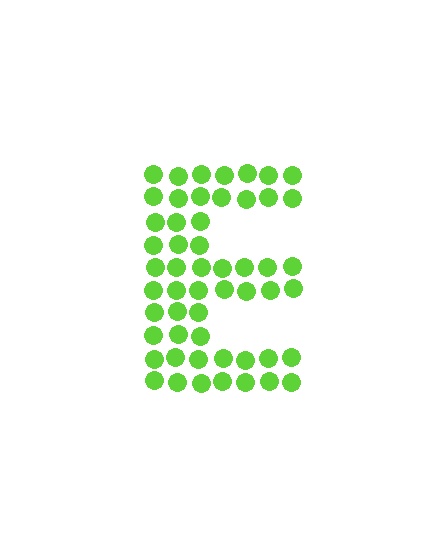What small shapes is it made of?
It is made of small circles.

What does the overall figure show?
The overall figure shows the letter E.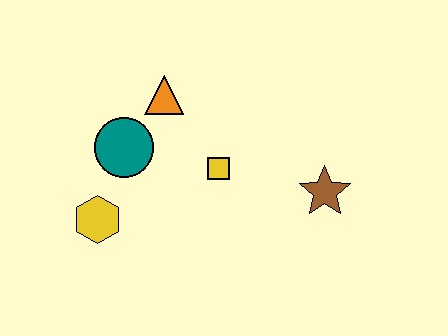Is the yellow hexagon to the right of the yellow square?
No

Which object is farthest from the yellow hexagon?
The brown star is farthest from the yellow hexagon.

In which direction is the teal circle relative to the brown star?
The teal circle is to the left of the brown star.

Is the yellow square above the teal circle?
No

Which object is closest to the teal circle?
The orange triangle is closest to the teal circle.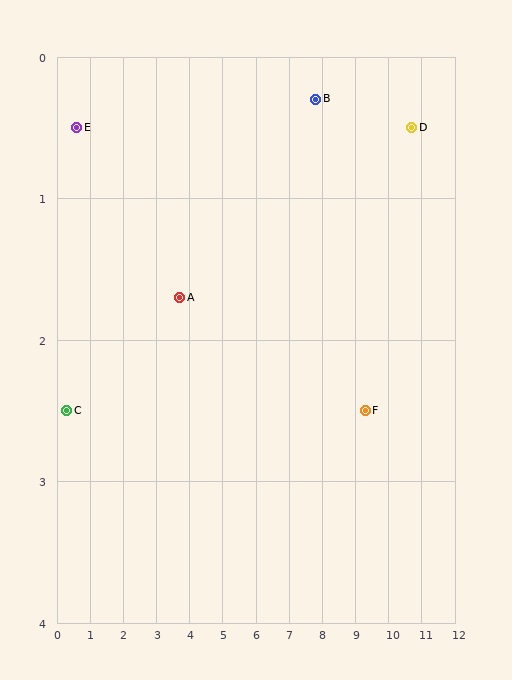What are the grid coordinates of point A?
Point A is at approximately (3.7, 1.7).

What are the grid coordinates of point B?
Point B is at approximately (7.8, 0.3).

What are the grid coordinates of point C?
Point C is at approximately (0.3, 2.5).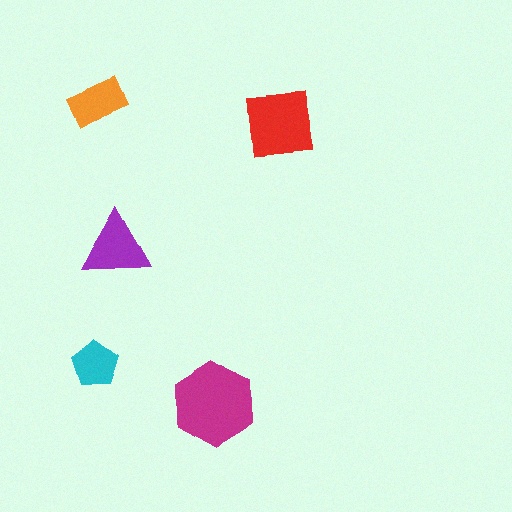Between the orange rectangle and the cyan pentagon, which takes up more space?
The orange rectangle.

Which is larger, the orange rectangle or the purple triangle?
The purple triangle.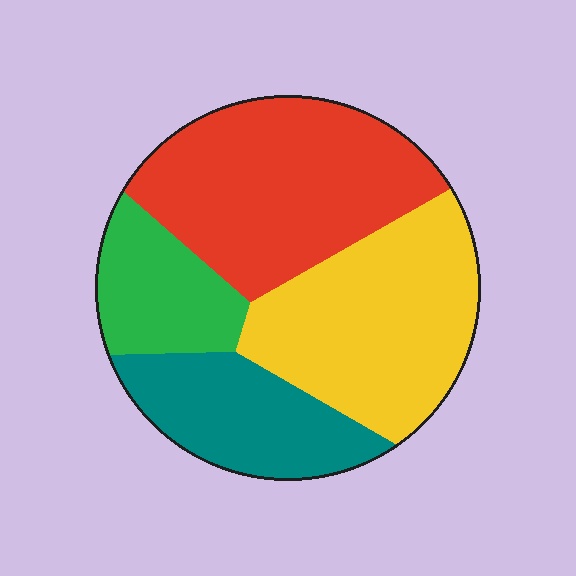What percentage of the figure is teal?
Teal covers roughly 20% of the figure.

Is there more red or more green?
Red.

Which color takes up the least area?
Green, at roughly 15%.